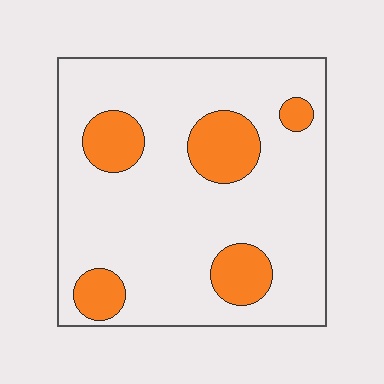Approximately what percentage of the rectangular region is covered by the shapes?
Approximately 20%.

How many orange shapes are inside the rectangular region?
5.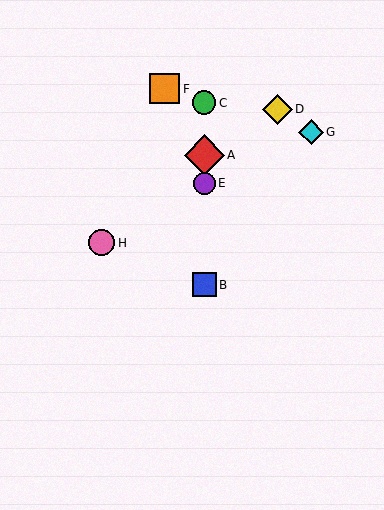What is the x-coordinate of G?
Object G is at x≈311.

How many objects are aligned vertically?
4 objects (A, B, C, E) are aligned vertically.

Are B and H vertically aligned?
No, B is at x≈204 and H is at x≈102.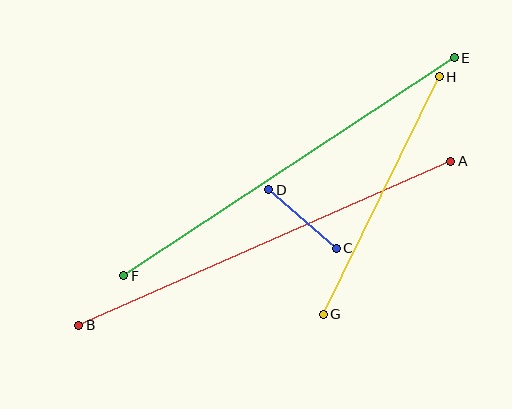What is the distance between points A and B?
The distance is approximately 407 pixels.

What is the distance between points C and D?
The distance is approximately 89 pixels.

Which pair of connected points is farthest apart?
Points A and B are farthest apart.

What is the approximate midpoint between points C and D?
The midpoint is at approximately (303, 219) pixels.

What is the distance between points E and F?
The distance is approximately 396 pixels.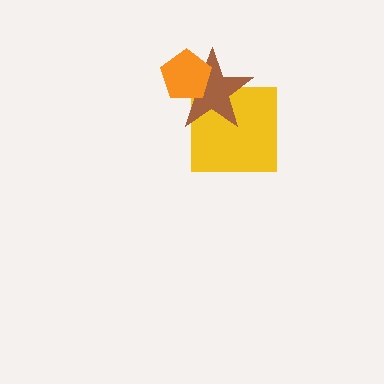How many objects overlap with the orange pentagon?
1 object overlaps with the orange pentagon.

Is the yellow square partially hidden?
Yes, it is partially covered by another shape.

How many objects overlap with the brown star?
2 objects overlap with the brown star.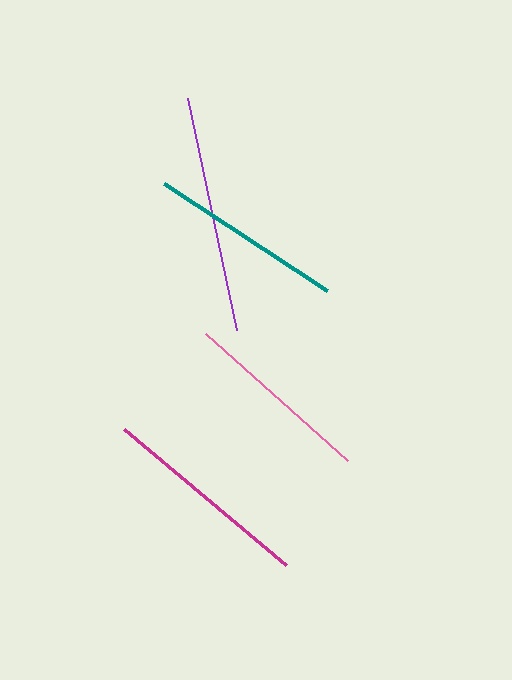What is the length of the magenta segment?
The magenta segment is approximately 212 pixels long.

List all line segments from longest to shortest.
From longest to shortest: purple, magenta, teal, pink.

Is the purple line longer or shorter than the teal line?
The purple line is longer than the teal line.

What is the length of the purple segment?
The purple segment is approximately 237 pixels long.